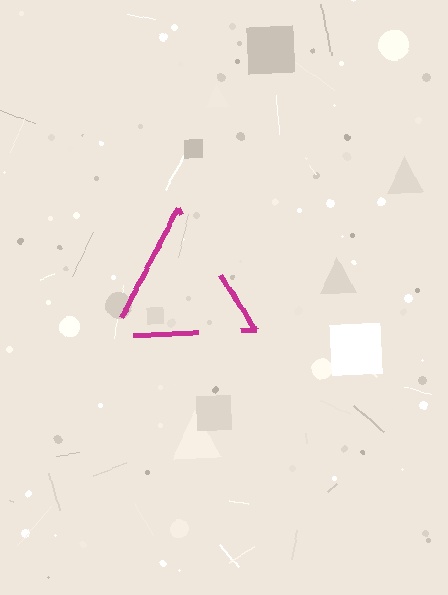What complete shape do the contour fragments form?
The contour fragments form a triangle.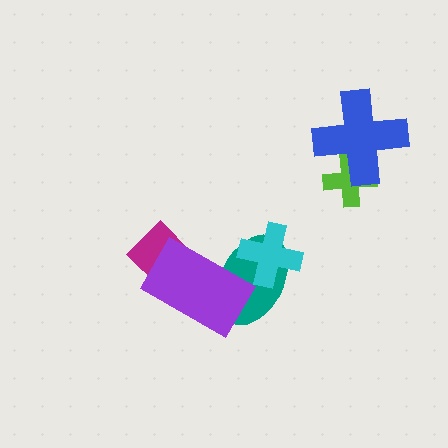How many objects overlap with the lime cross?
1 object overlaps with the lime cross.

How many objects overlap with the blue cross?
1 object overlaps with the blue cross.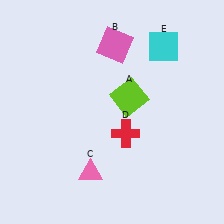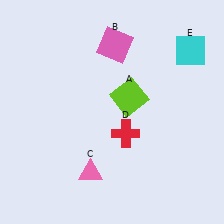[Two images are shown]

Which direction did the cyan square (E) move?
The cyan square (E) moved right.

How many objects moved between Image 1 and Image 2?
1 object moved between the two images.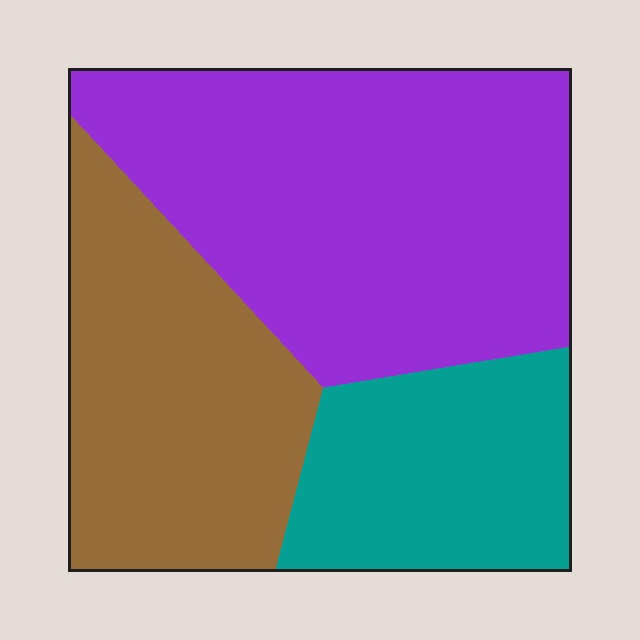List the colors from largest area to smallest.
From largest to smallest: purple, brown, teal.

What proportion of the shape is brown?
Brown takes up about one third (1/3) of the shape.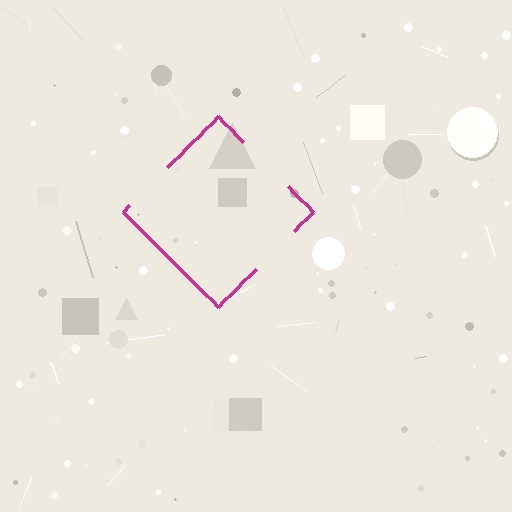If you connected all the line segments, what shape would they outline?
They would outline a diamond.